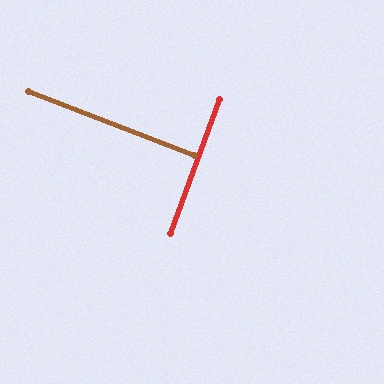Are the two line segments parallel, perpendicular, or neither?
Perpendicular — they meet at approximately 89°.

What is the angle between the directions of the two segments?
Approximately 89 degrees.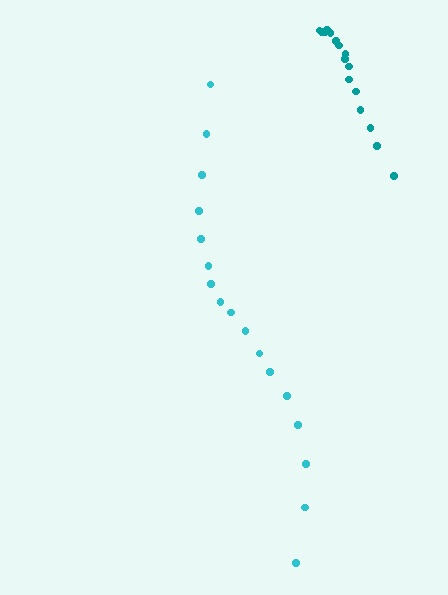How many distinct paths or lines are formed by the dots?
There are 2 distinct paths.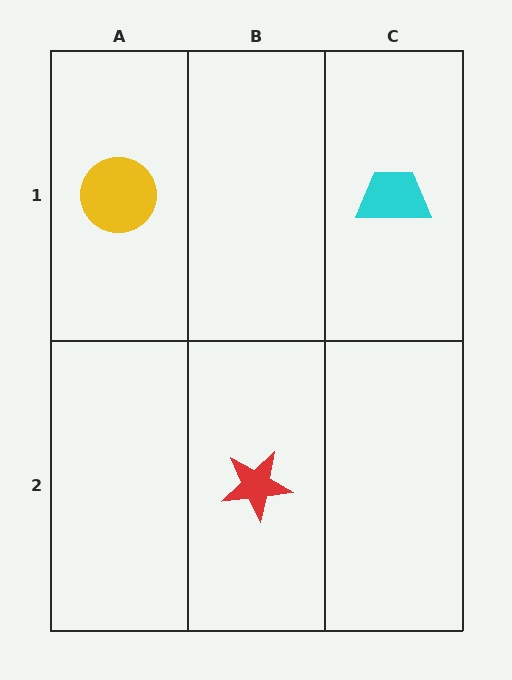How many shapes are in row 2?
1 shape.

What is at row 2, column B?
A red star.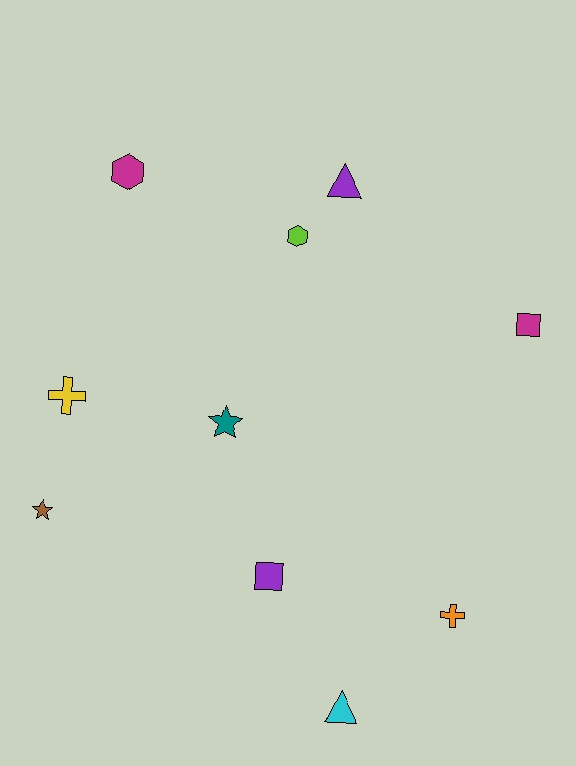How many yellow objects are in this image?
There is 1 yellow object.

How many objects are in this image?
There are 10 objects.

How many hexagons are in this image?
There are 2 hexagons.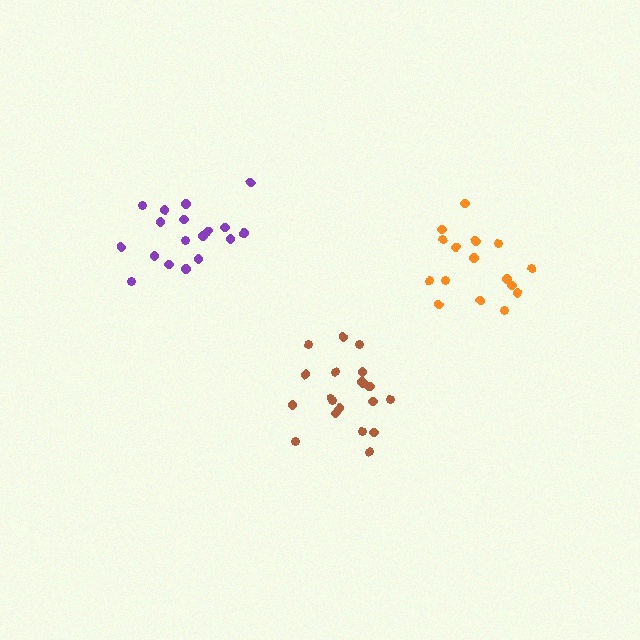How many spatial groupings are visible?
There are 3 spatial groupings.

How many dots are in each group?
Group 1: 21 dots, Group 2: 18 dots, Group 3: 16 dots (55 total).